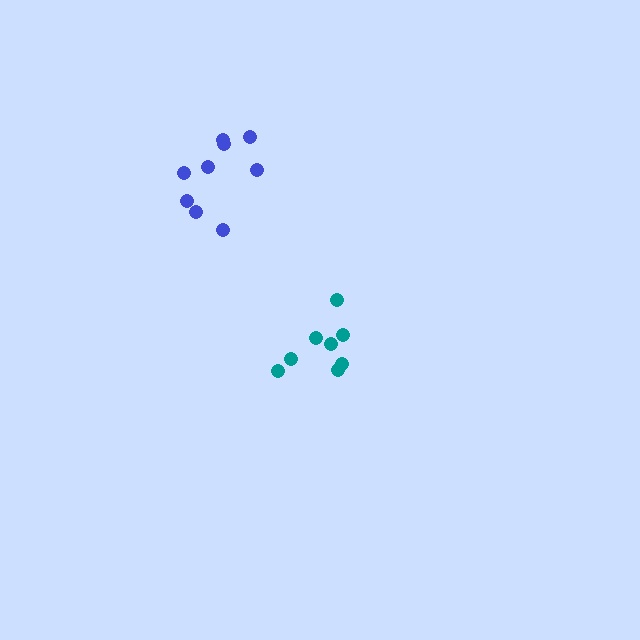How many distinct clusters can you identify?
There are 2 distinct clusters.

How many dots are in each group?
Group 1: 8 dots, Group 2: 9 dots (17 total).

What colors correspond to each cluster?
The clusters are colored: teal, blue.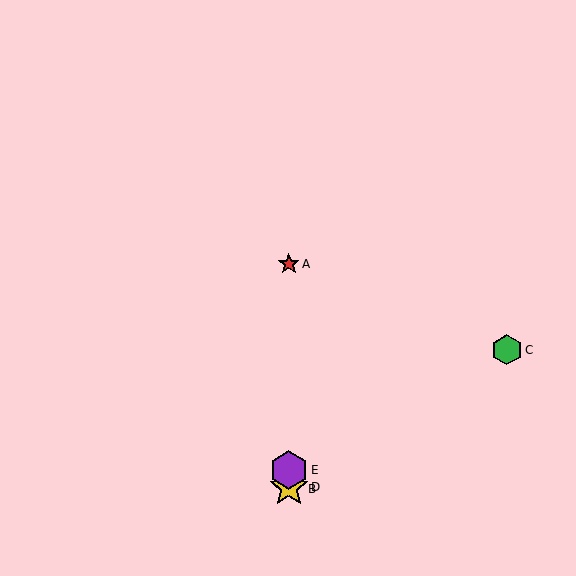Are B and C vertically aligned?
No, B is at x≈289 and C is at x≈507.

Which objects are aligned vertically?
Objects A, B, D, E are aligned vertically.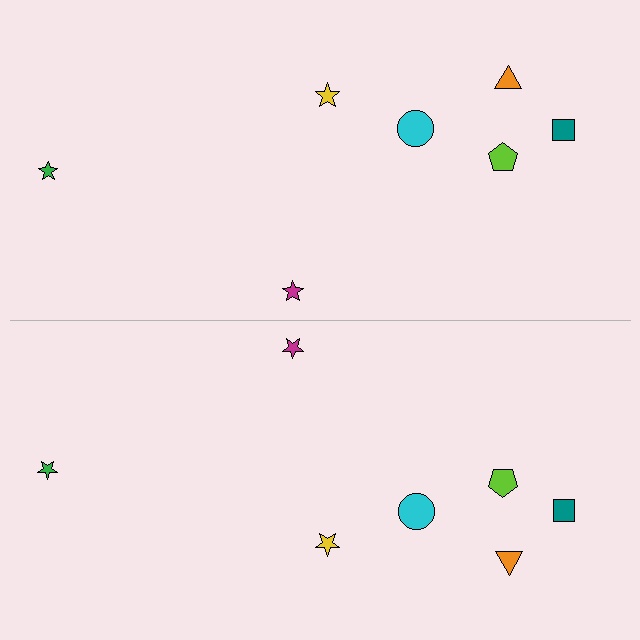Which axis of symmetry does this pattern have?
The pattern has a horizontal axis of symmetry running through the center of the image.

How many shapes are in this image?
There are 14 shapes in this image.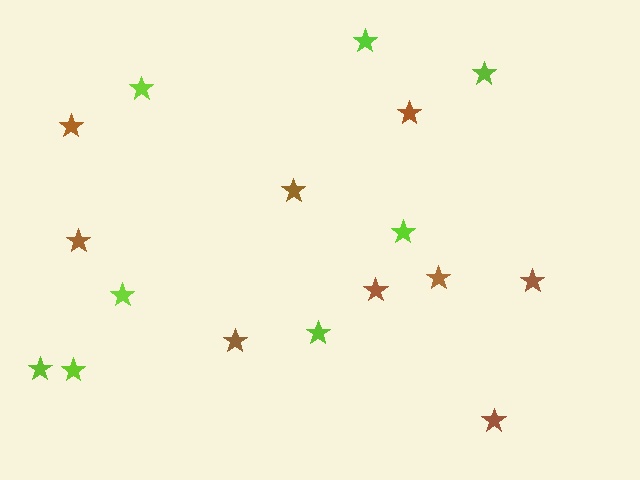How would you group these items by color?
There are 2 groups: one group of brown stars (9) and one group of lime stars (8).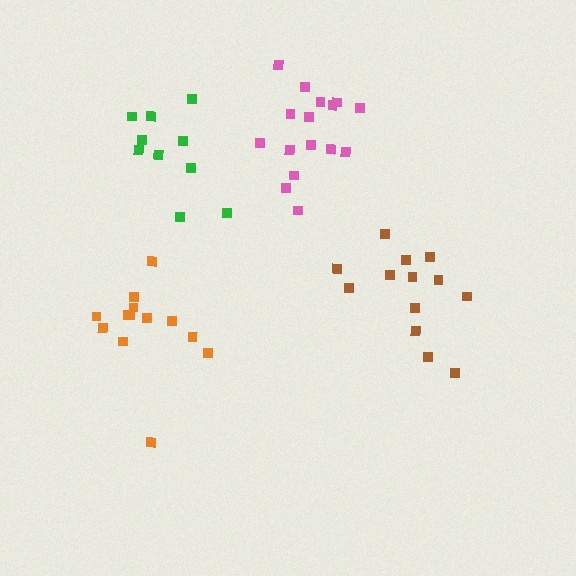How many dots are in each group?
Group 1: 13 dots, Group 2: 13 dots, Group 3: 10 dots, Group 4: 16 dots (52 total).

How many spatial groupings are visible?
There are 4 spatial groupings.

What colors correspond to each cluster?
The clusters are colored: orange, brown, green, pink.